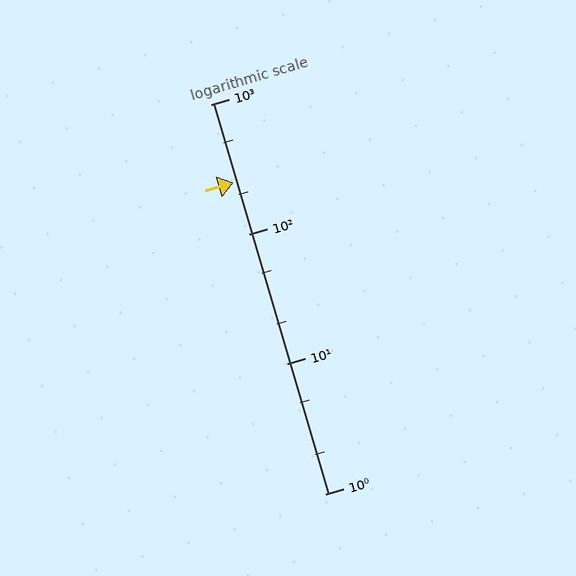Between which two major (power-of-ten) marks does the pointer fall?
The pointer is between 100 and 1000.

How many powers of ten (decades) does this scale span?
The scale spans 3 decades, from 1 to 1000.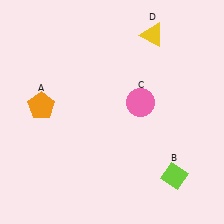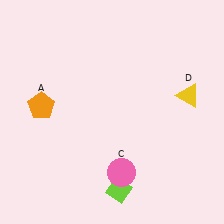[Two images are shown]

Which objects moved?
The objects that moved are: the lime diamond (B), the pink circle (C), the yellow triangle (D).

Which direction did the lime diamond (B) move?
The lime diamond (B) moved left.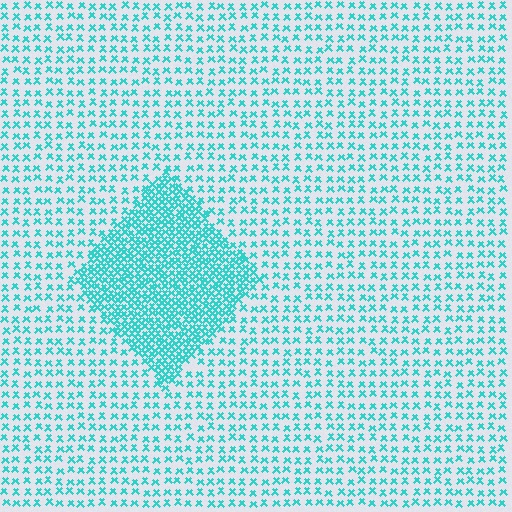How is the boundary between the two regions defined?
The boundary is defined by a change in element density (approximately 2.6x ratio). All elements are the same color, size, and shape.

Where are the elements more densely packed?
The elements are more densely packed inside the diamond boundary.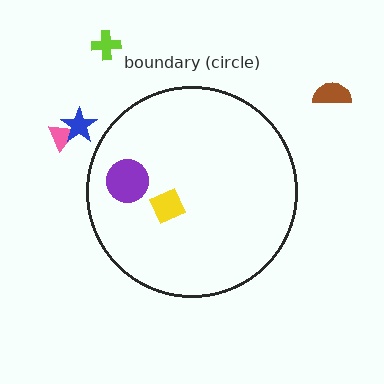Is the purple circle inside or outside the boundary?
Inside.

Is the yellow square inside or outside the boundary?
Inside.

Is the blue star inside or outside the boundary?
Outside.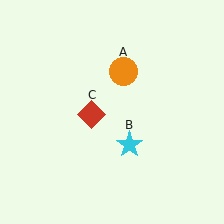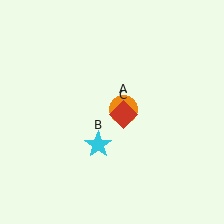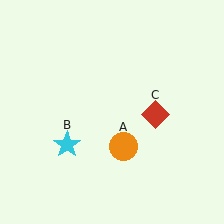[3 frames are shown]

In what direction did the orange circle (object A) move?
The orange circle (object A) moved down.